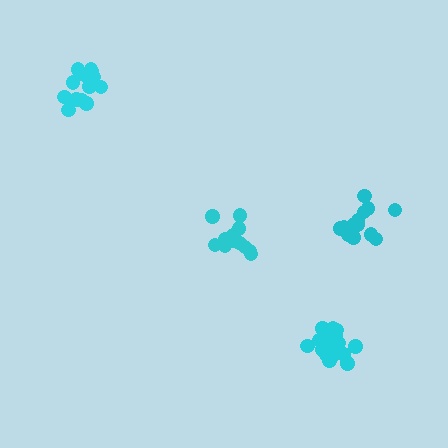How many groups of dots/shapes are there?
There are 4 groups.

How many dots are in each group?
Group 1: 14 dots, Group 2: 17 dots, Group 3: 14 dots, Group 4: 20 dots (65 total).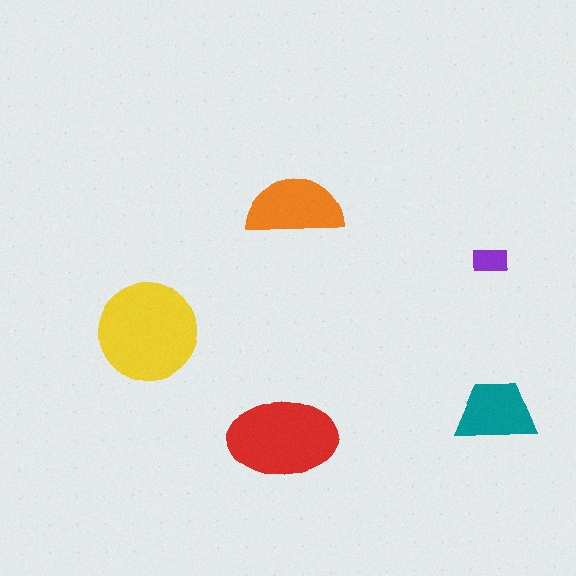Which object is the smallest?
The purple rectangle.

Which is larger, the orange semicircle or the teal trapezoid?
The orange semicircle.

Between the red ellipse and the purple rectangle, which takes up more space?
The red ellipse.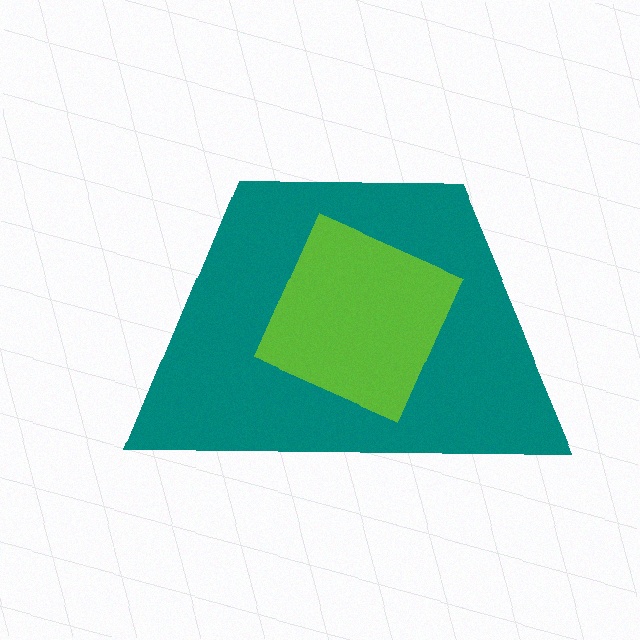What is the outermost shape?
The teal trapezoid.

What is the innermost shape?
The lime square.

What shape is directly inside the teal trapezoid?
The lime square.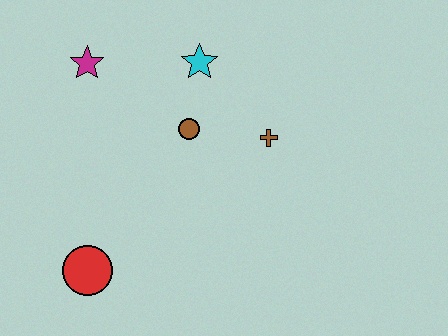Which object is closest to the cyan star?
The brown circle is closest to the cyan star.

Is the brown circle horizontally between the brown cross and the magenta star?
Yes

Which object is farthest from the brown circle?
The red circle is farthest from the brown circle.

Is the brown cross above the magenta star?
No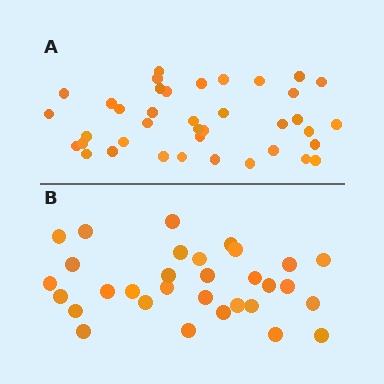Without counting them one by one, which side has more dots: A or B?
Region A (the top region) has more dots.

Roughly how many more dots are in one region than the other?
Region A has roughly 8 or so more dots than region B.